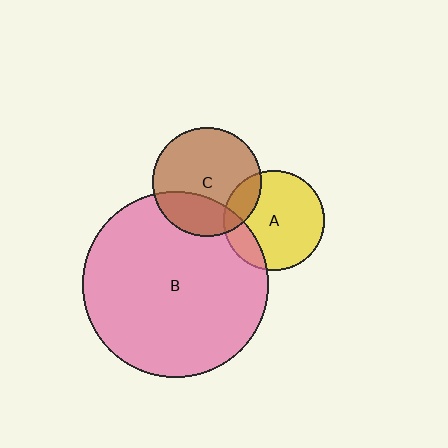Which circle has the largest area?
Circle B (pink).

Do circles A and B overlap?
Yes.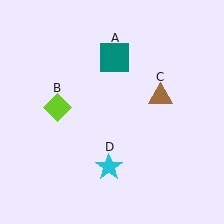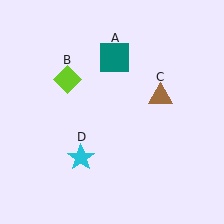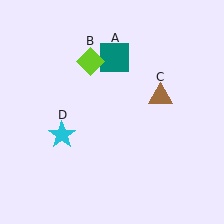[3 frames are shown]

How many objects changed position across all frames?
2 objects changed position: lime diamond (object B), cyan star (object D).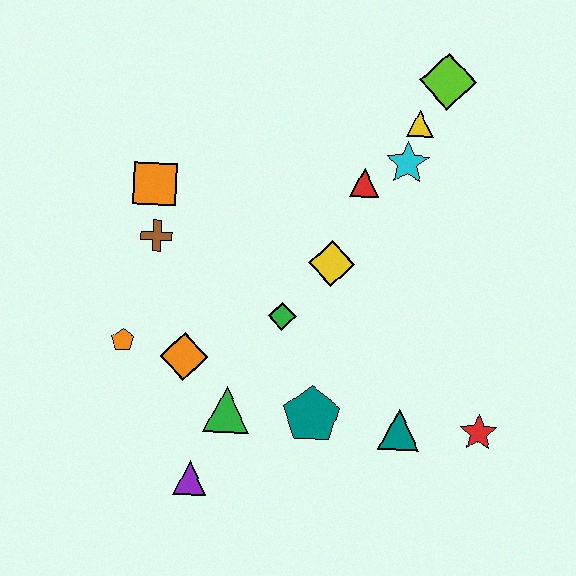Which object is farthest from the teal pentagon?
The lime diamond is farthest from the teal pentagon.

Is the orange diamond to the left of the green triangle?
Yes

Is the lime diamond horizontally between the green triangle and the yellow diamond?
No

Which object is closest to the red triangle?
The cyan star is closest to the red triangle.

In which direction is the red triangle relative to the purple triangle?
The red triangle is above the purple triangle.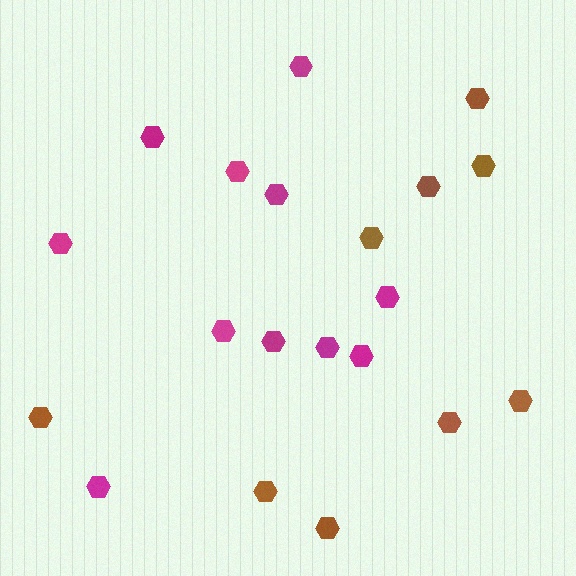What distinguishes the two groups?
There are 2 groups: one group of brown hexagons (9) and one group of magenta hexagons (11).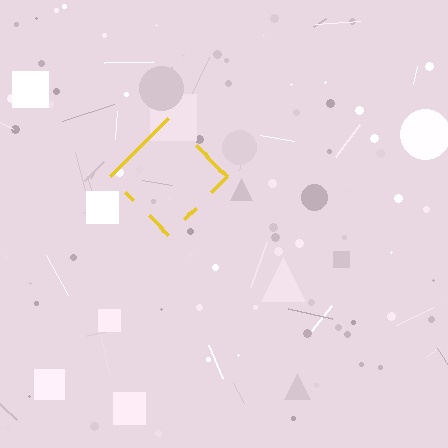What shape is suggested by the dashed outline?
The dashed outline suggests a diamond.